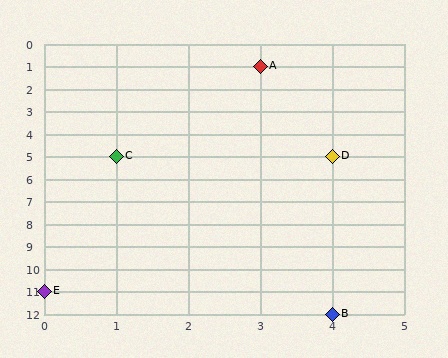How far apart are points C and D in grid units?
Points C and D are 3 columns apart.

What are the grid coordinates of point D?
Point D is at grid coordinates (4, 5).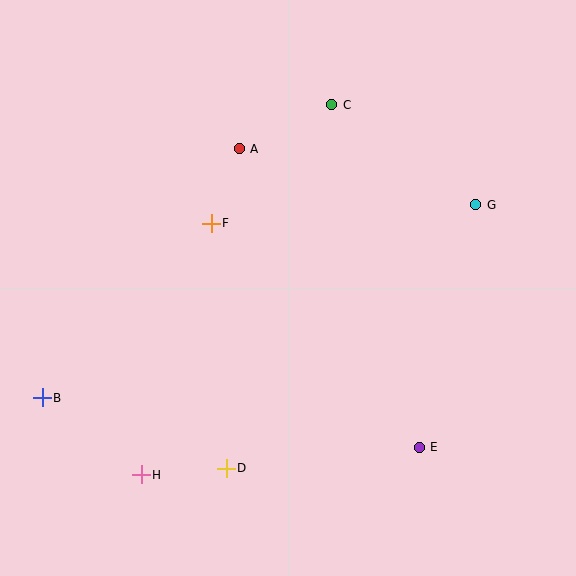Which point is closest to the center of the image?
Point F at (211, 223) is closest to the center.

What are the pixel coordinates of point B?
Point B is at (42, 398).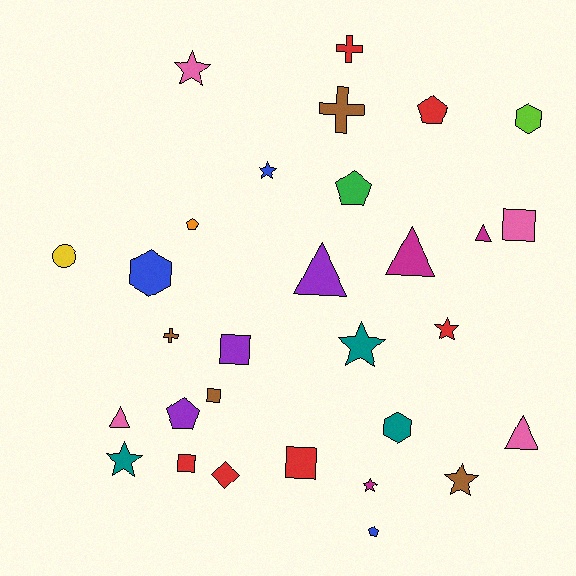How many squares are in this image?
There are 5 squares.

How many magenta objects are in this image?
There are 3 magenta objects.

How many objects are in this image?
There are 30 objects.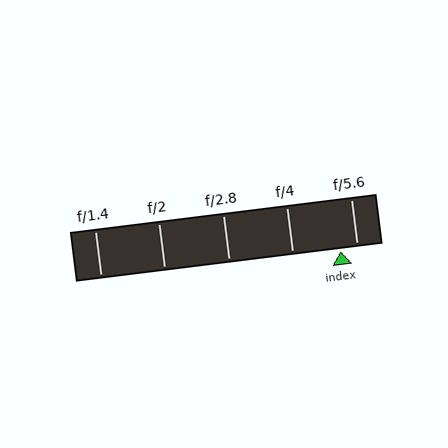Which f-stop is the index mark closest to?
The index mark is closest to f/5.6.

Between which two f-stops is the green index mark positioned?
The index mark is between f/4 and f/5.6.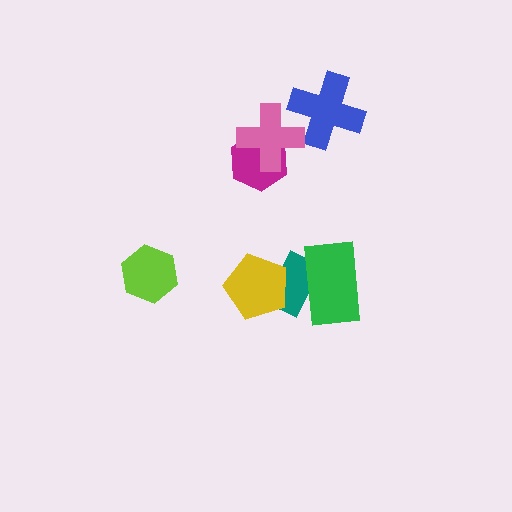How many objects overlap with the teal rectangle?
2 objects overlap with the teal rectangle.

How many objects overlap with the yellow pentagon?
1 object overlaps with the yellow pentagon.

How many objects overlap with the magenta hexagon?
1 object overlaps with the magenta hexagon.